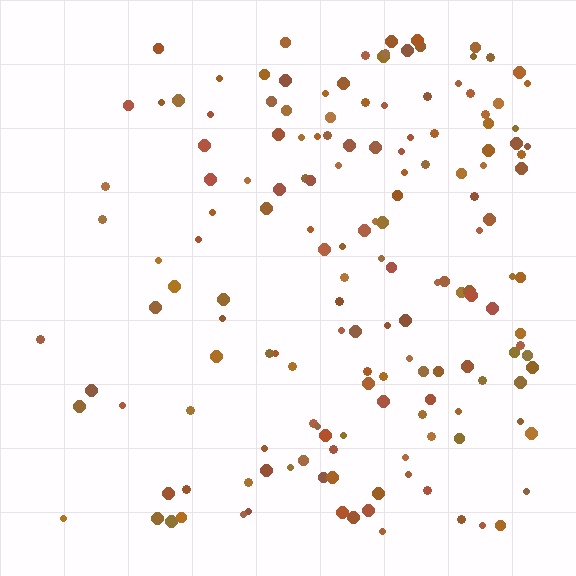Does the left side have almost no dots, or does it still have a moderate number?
Still a moderate number, just noticeably fewer than the right.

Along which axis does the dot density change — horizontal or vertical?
Horizontal.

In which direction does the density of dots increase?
From left to right, with the right side densest.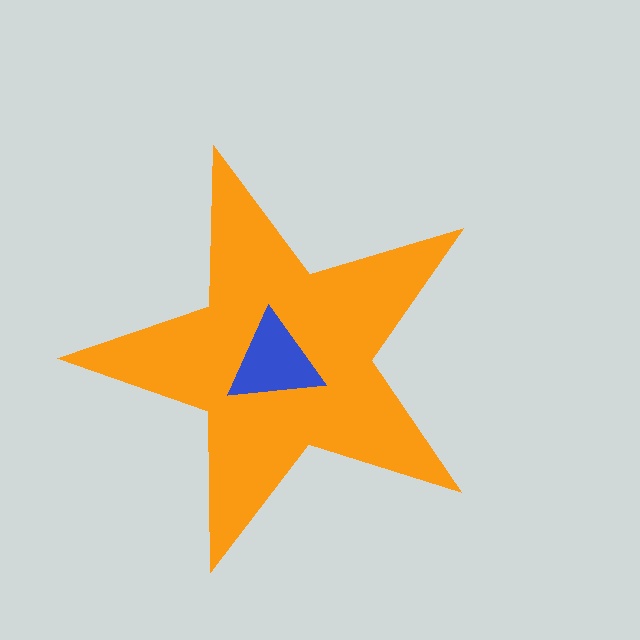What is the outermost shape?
The orange star.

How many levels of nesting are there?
2.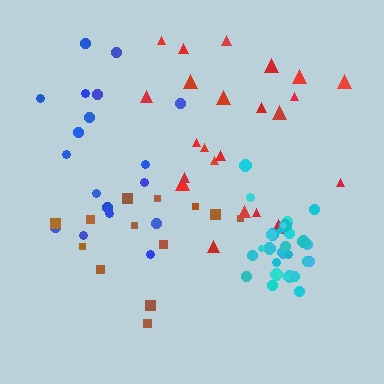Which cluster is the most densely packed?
Cyan.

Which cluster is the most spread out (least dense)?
Brown.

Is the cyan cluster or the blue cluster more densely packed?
Cyan.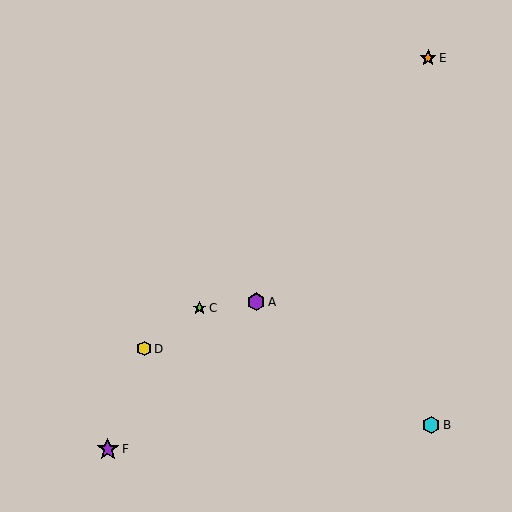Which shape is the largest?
The purple star (labeled F) is the largest.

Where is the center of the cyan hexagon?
The center of the cyan hexagon is at (431, 425).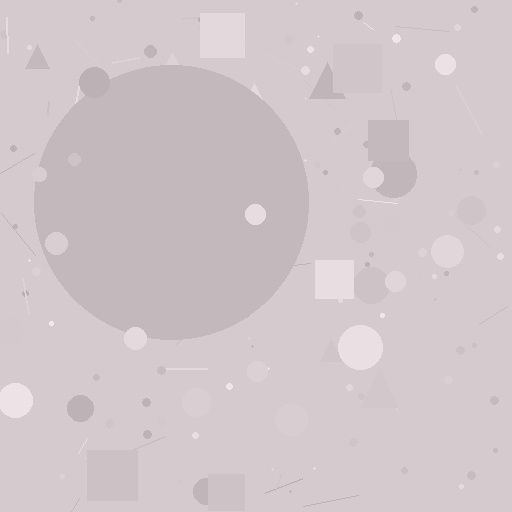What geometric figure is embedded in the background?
A circle is embedded in the background.